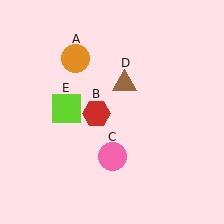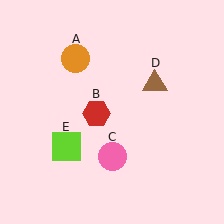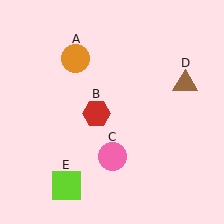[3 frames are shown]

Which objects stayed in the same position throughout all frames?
Orange circle (object A) and red hexagon (object B) and pink circle (object C) remained stationary.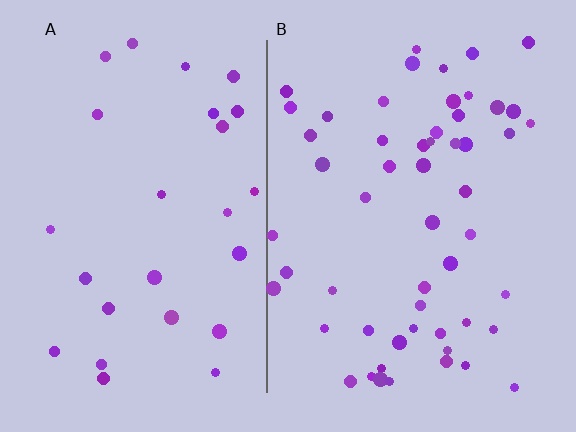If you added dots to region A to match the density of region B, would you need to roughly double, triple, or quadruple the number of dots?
Approximately double.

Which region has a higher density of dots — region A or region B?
B (the right).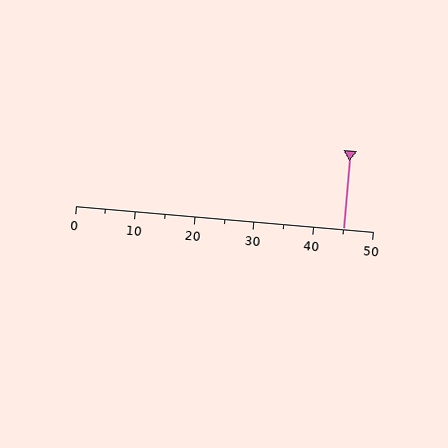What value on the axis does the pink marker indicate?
The marker indicates approximately 45.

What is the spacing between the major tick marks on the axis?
The major ticks are spaced 10 apart.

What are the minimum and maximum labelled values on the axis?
The axis runs from 0 to 50.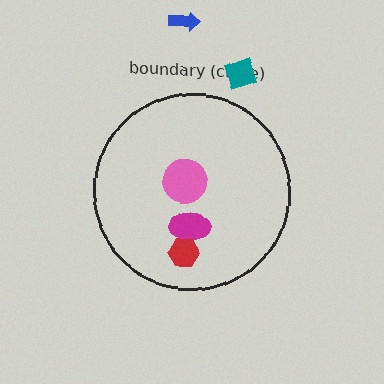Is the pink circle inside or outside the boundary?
Inside.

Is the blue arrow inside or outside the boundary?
Outside.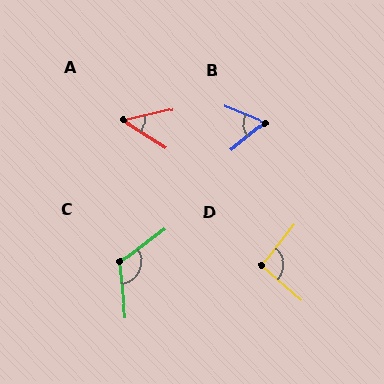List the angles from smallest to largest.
A (45°), B (62°), D (93°), C (120°).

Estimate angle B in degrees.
Approximately 62 degrees.